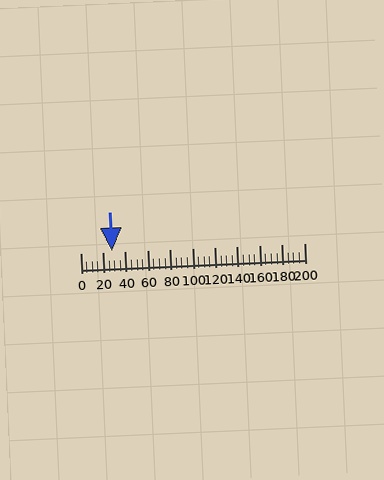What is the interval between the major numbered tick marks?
The major tick marks are spaced 20 units apart.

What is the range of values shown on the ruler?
The ruler shows values from 0 to 200.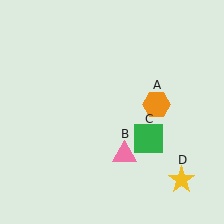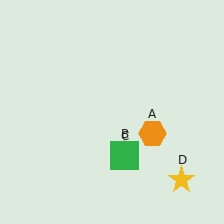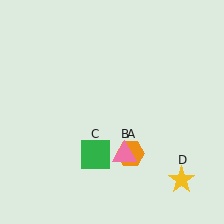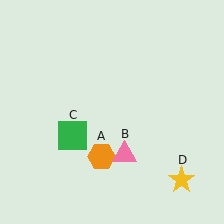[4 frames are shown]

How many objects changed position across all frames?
2 objects changed position: orange hexagon (object A), green square (object C).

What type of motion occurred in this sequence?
The orange hexagon (object A), green square (object C) rotated clockwise around the center of the scene.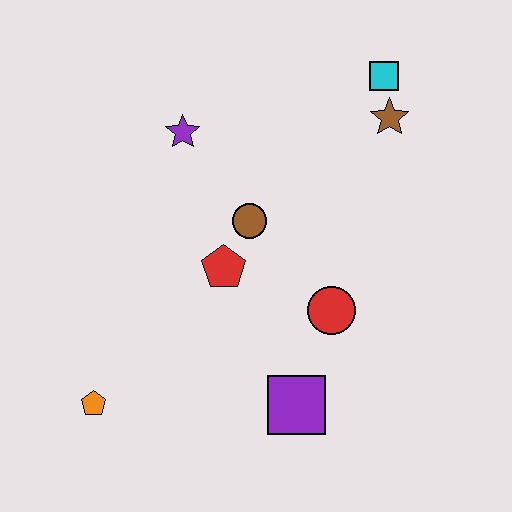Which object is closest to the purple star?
The brown circle is closest to the purple star.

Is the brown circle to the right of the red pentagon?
Yes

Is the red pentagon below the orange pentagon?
No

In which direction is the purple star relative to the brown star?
The purple star is to the left of the brown star.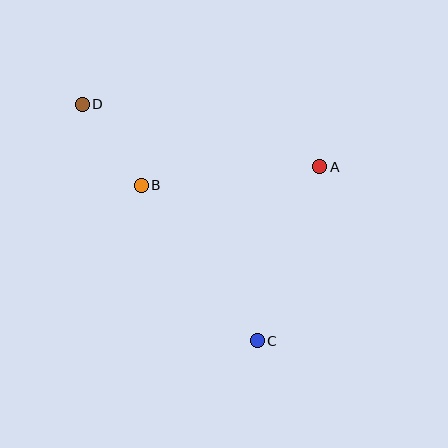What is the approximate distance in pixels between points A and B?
The distance between A and B is approximately 180 pixels.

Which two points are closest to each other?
Points B and D are closest to each other.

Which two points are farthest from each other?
Points C and D are farthest from each other.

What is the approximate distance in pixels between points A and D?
The distance between A and D is approximately 246 pixels.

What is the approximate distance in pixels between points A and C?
The distance between A and C is approximately 185 pixels.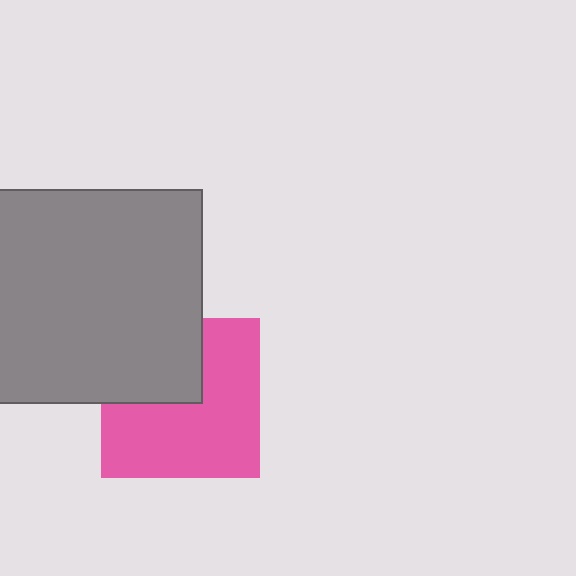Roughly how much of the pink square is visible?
Most of it is visible (roughly 65%).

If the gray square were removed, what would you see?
You would see the complete pink square.